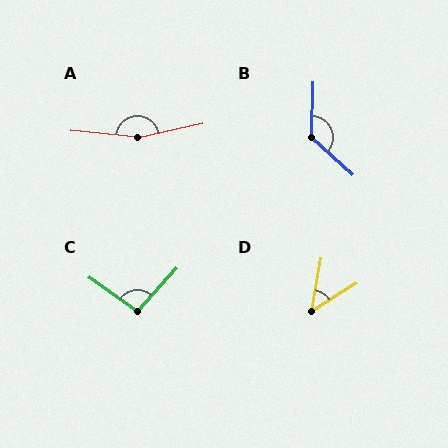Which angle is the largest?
A, at approximately 162 degrees.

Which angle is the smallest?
D, at approximately 47 degrees.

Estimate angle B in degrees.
Approximately 131 degrees.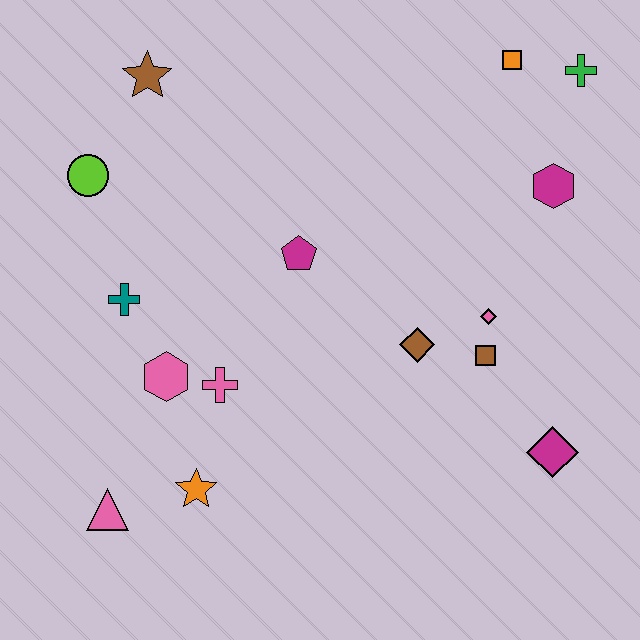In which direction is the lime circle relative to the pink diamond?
The lime circle is to the left of the pink diamond.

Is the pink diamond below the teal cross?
Yes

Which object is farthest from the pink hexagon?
The green cross is farthest from the pink hexagon.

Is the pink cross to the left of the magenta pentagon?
Yes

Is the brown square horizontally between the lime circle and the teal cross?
No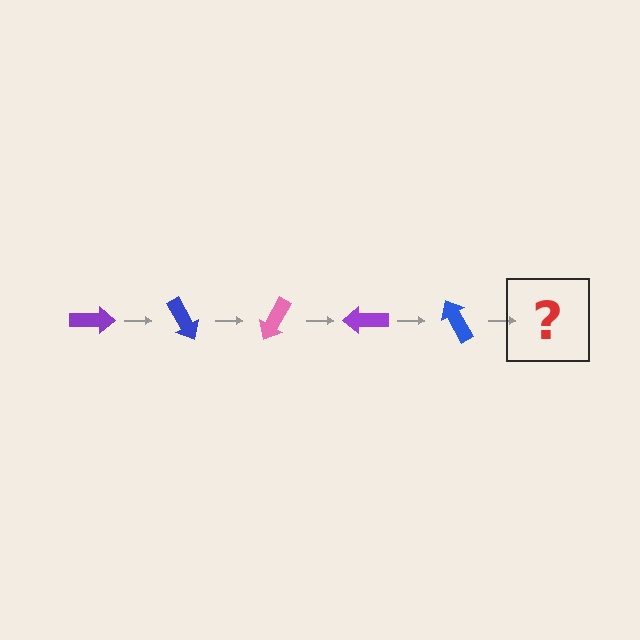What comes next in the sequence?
The next element should be a pink arrow, rotated 300 degrees from the start.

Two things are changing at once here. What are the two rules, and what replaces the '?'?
The two rules are that it rotates 60 degrees each step and the color cycles through purple, blue, and pink. The '?' should be a pink arrow, rotated 300 degrees from the start.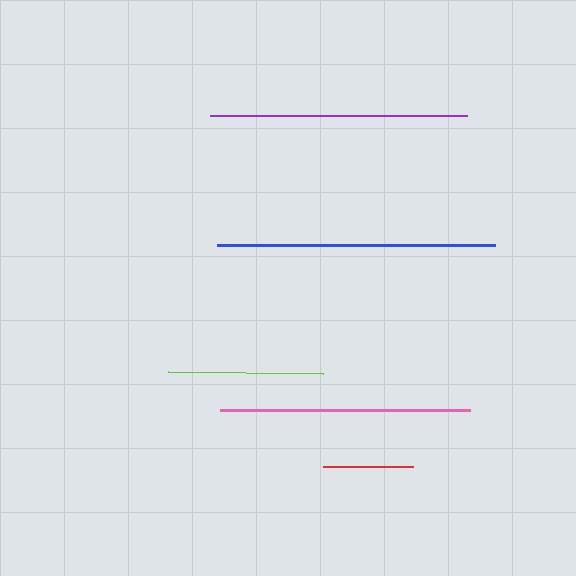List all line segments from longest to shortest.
From longest to shortest: blue, purple, pink, lime, red.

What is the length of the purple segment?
The purple segment is approximately 257 pixels long.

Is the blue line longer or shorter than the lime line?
The blue line is longer than the lime line.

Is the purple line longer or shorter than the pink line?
The purple line is longer than the pink line.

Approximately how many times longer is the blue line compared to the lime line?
The blue line is approximately 1.8 times the length of the lime line.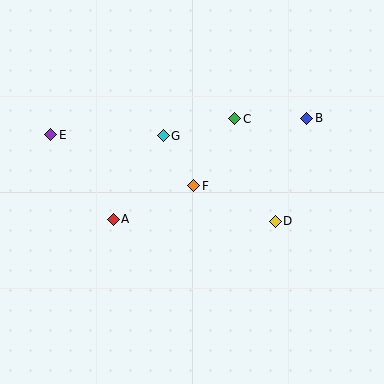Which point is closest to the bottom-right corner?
Point D is closest to the bottom-right corner.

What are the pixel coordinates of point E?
Point E is at (51, 135).